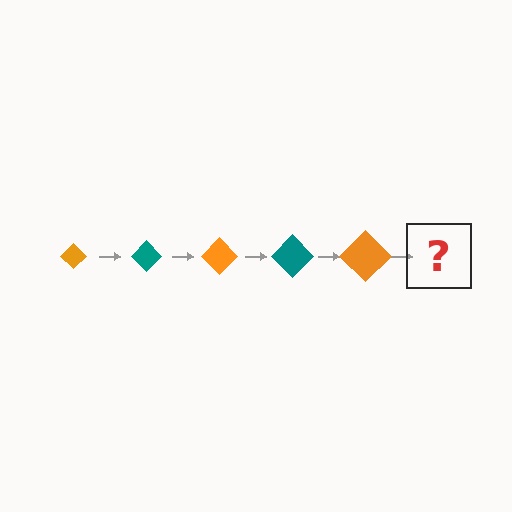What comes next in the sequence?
The next element should be a teal diamond, larger than the previous one.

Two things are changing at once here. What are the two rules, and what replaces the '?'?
The two rules are that the diamond grows larger each step and the color cycles through orange and teal. The '?' should be a teal diamond, larger than the previous one.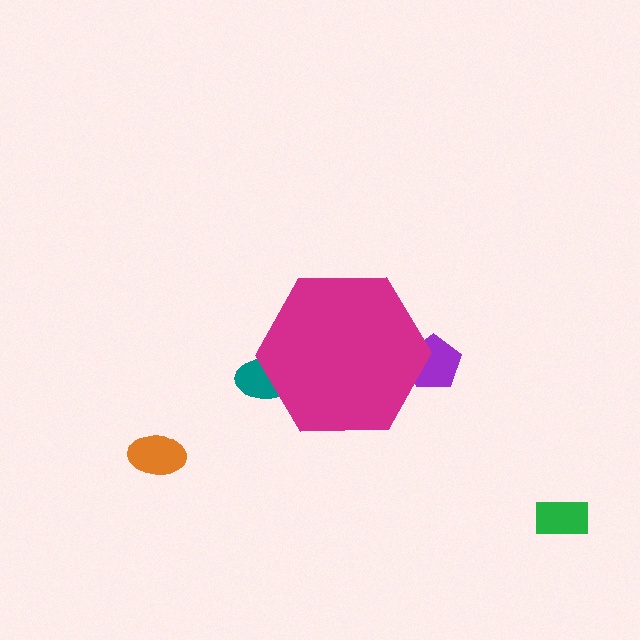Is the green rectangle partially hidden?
No, the green rectangle is fully visible.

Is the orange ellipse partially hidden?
No, the orange ellipse is fully visible.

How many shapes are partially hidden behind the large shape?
2 shapes are partially hidden.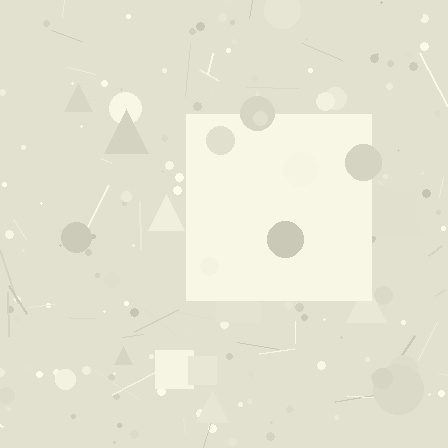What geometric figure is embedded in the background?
A square is embedded in the background.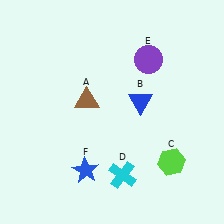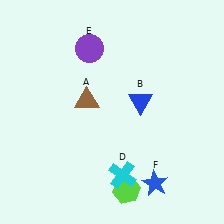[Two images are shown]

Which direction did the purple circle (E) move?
The purple circle (E) moved left.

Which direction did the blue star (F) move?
The blue star (F) moved right.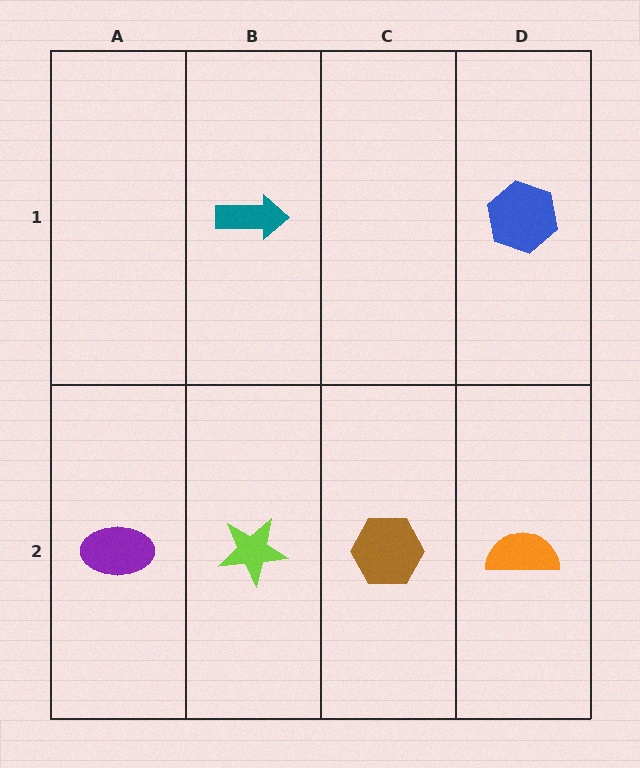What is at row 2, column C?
A brown hexagon.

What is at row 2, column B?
A lime star.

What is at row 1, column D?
A blue hexagon.